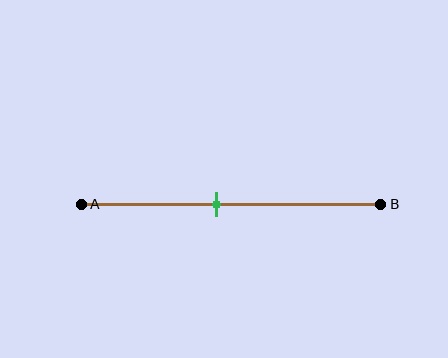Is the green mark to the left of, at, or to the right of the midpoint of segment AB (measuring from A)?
The green mark is to the left of the midpoint of segment AB.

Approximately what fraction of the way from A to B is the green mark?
The green mark is approximately 45% of the way from A to B.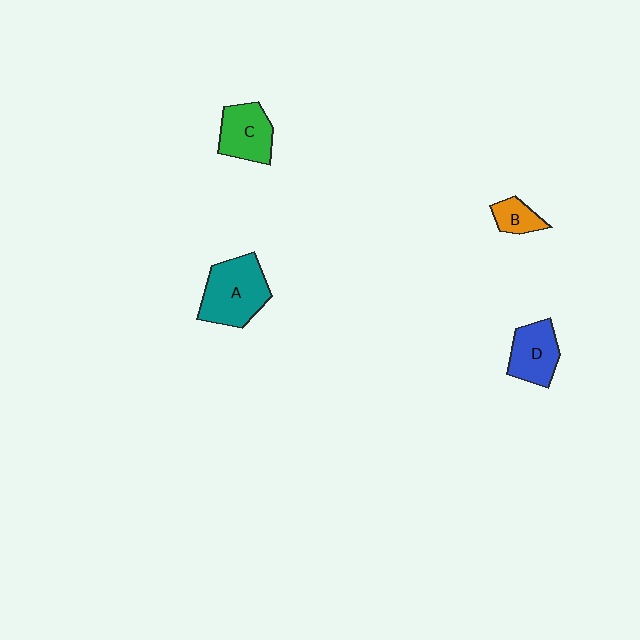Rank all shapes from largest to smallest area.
From largest to smallest: A (teal), C (green), D (blue), B (orange).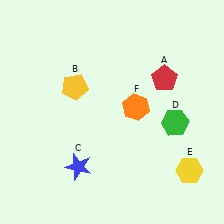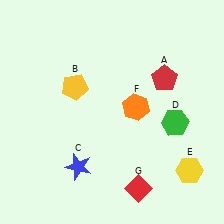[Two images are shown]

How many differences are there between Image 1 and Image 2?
There is 1 difference between the two images.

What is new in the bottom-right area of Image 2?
A red diamond (G) was added in the bottom-right area of Image 2.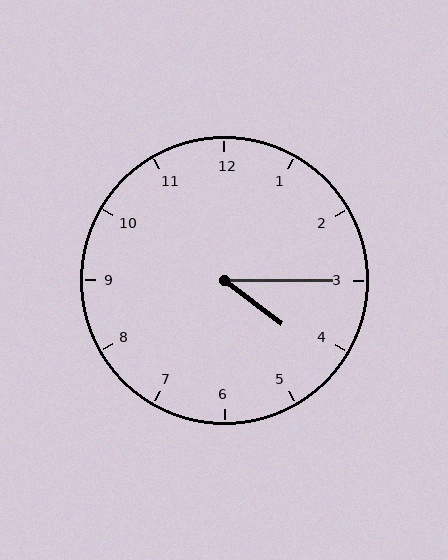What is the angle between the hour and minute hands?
Approximately 38 degrees.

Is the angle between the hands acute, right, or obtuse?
It is acute.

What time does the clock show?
4:15.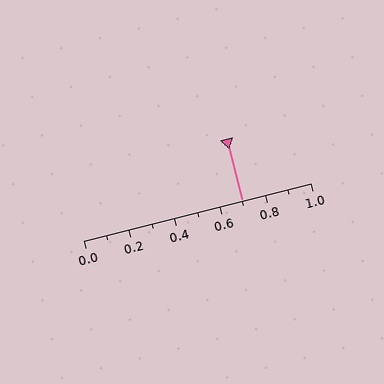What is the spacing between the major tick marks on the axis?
The major ticks are spaced 0.2 apart.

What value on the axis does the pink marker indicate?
The marker indicates approximately 0.7.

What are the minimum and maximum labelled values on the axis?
The axis runs from 0.0 to 1.0.